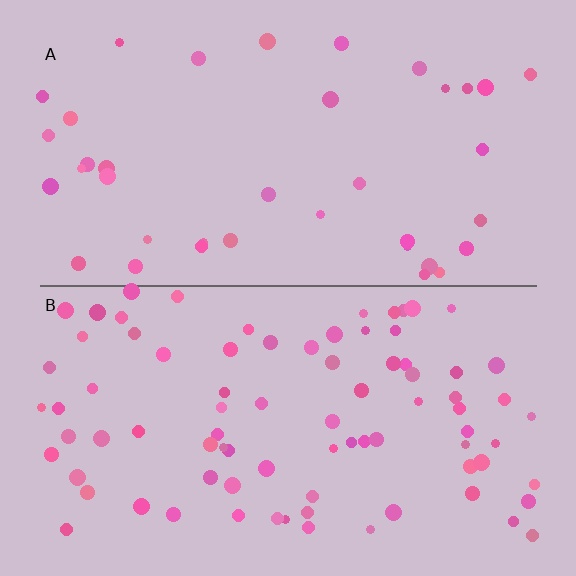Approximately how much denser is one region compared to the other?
Approximately 2.2× — region B over region A.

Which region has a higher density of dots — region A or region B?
B (the bottom).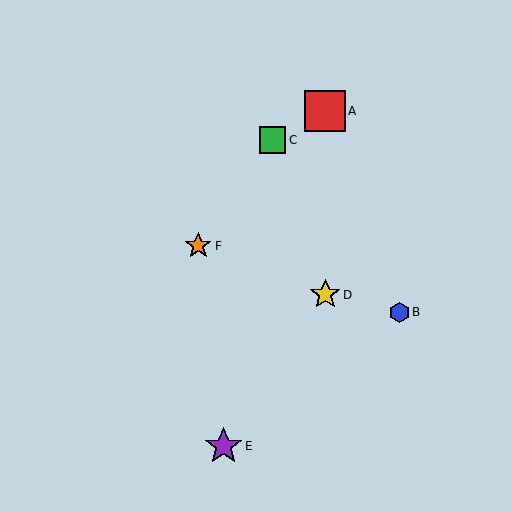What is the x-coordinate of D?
Object D is at x≈325.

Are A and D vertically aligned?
Yes, both are at x≈325.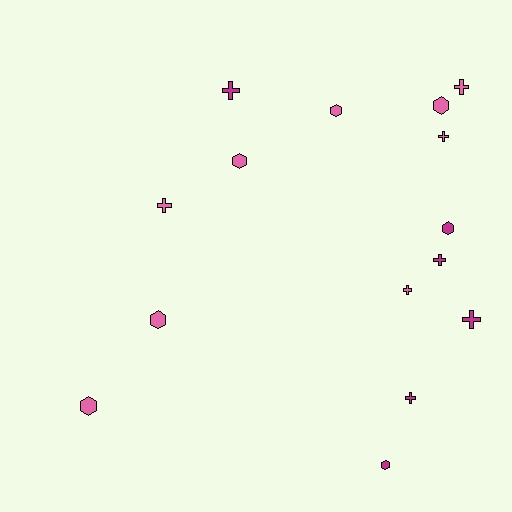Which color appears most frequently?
Pink, with 9 objects.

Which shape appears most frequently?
Cross, with 8 objects.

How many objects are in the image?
There are 15 objects.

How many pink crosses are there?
There are 4 pink crosses.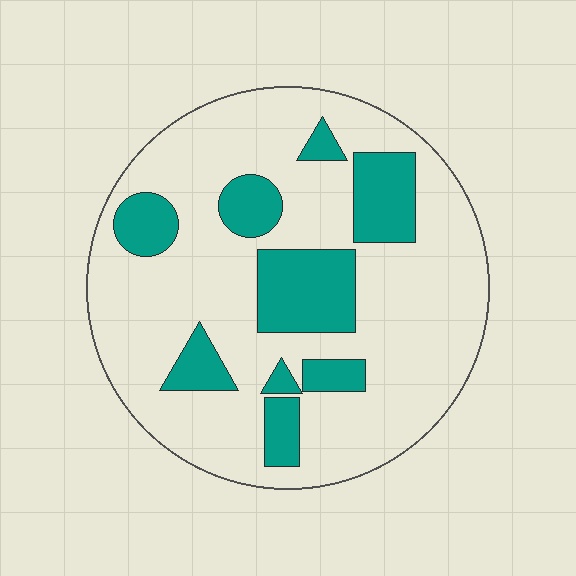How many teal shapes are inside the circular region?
9.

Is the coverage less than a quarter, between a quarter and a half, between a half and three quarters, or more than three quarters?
Less than a quarter.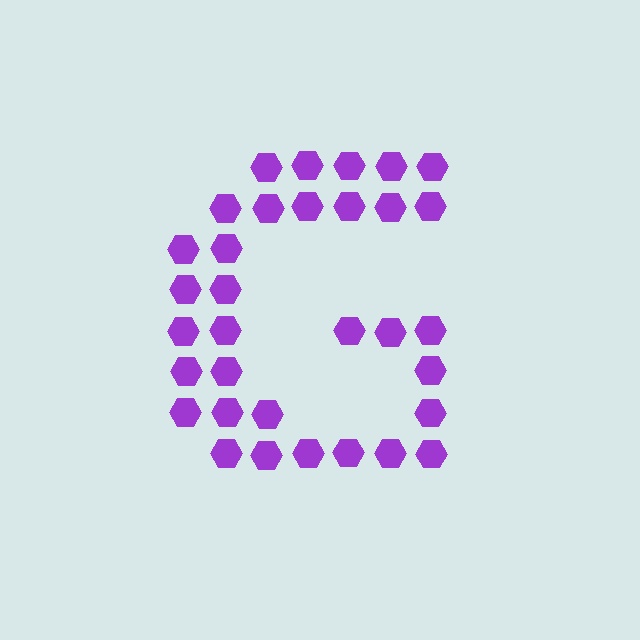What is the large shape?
The large shape is the letter G.